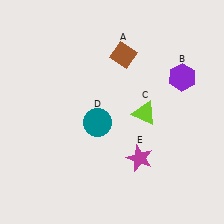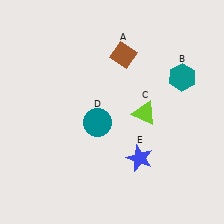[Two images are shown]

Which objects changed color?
B changed from purple to teal. E changed from magenta to blue.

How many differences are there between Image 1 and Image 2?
There are 2 differences between the two images.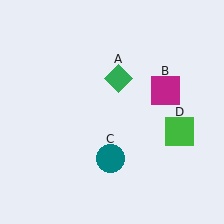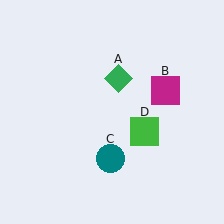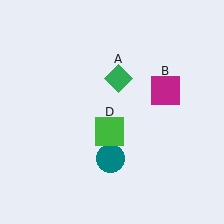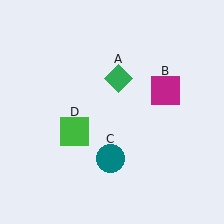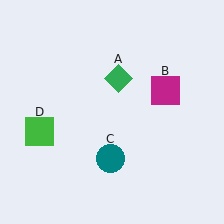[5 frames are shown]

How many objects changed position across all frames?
1 object changed position: green square (object D).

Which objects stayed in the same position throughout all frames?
Green diamond (object A) and magenta square (object B) and teal circle (object C) remained stationary.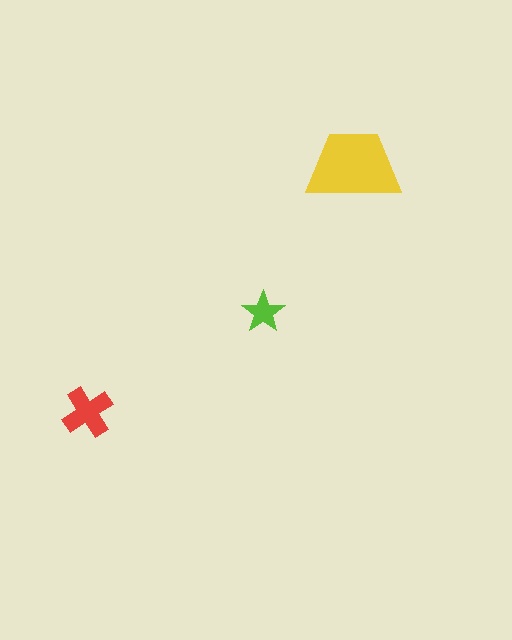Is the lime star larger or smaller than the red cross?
Smaller.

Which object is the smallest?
The lime star.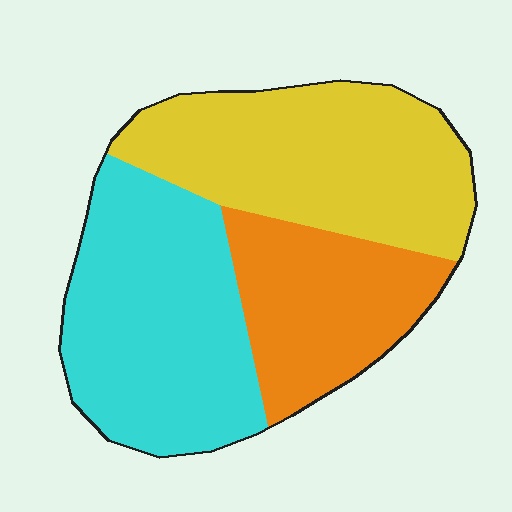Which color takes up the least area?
Orange, at roughly 25%.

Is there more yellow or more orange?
Yellow.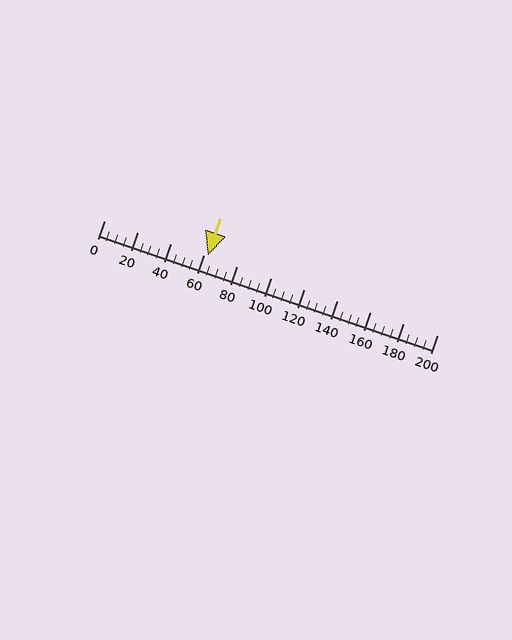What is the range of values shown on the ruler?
The ruler shows values from 0 to 200.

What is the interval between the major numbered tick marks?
The major tick marks are spaced 20 units apart.